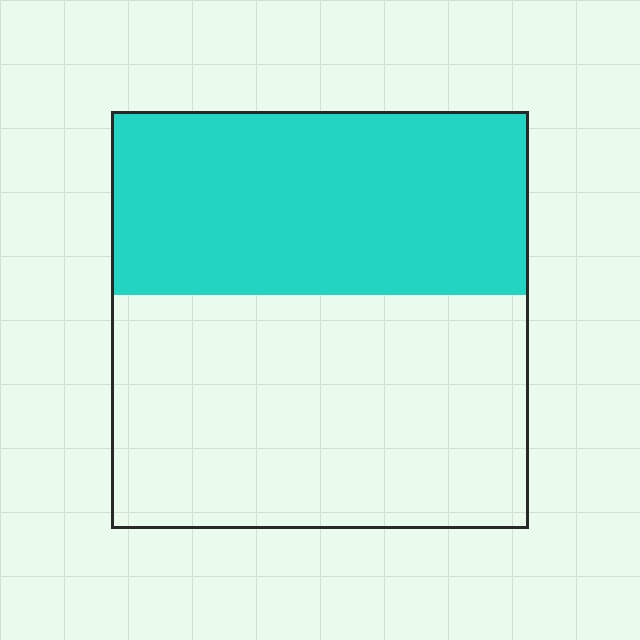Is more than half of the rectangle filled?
No.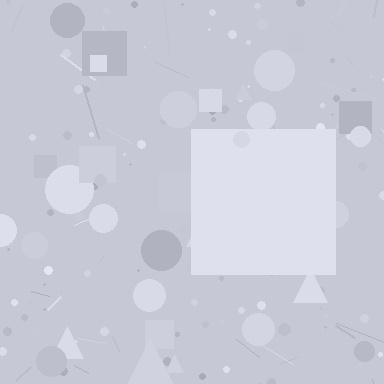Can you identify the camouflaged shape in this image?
The camouflaged shape is a square.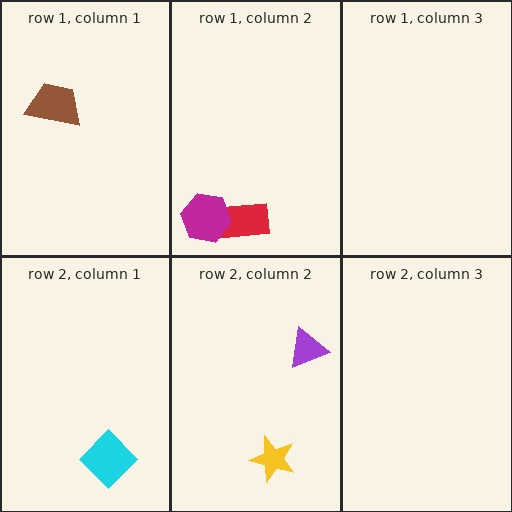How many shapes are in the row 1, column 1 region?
1.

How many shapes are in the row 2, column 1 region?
1.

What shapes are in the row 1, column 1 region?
The brown trapezoid.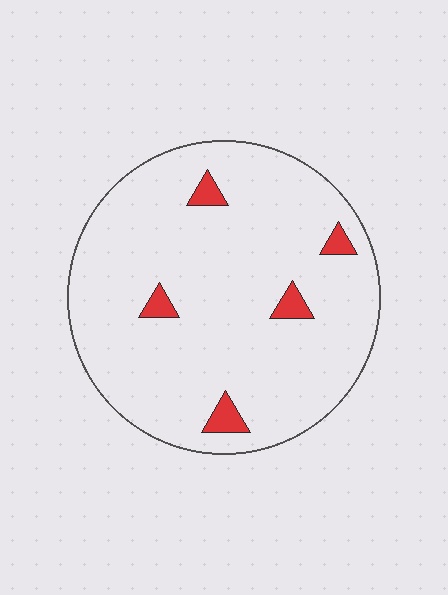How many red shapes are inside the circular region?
5.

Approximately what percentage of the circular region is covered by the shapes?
Approximately 5%.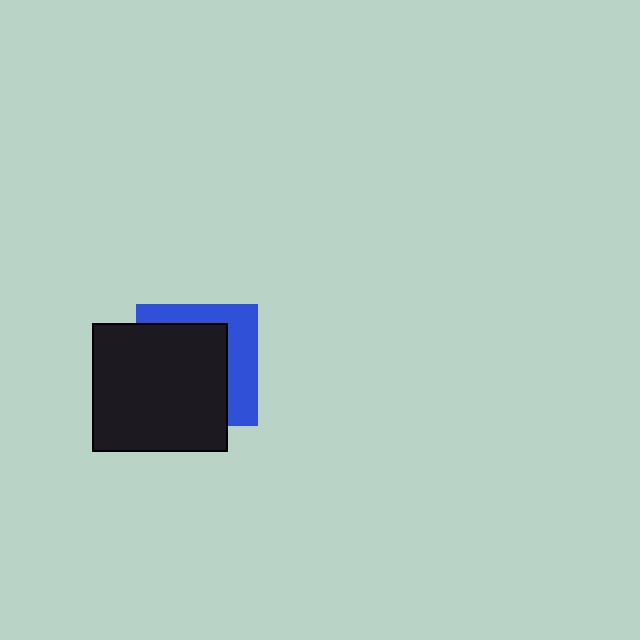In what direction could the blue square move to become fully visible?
The blue square could move toward the upper-right. That would shift it out from behind the black rectangle entirely.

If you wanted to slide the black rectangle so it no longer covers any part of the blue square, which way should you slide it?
Slide it toward the lower-left — that is the most direct way to separate the two shapes.